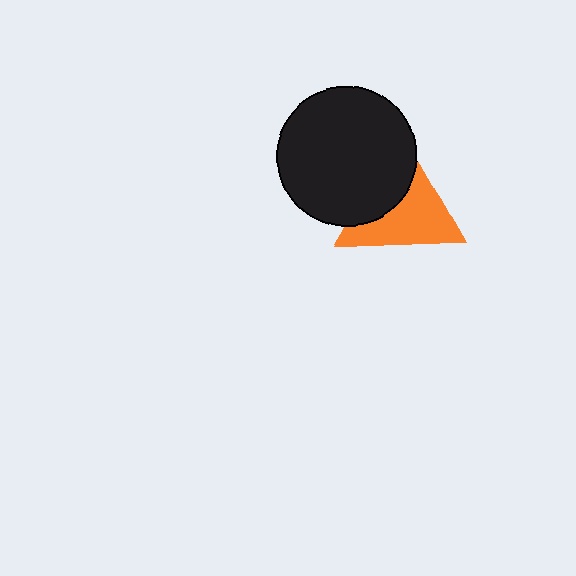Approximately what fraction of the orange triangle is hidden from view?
Roughly 41% of the orange triangle is hidden behind the black circle.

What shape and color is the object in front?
The object in front is a black circle.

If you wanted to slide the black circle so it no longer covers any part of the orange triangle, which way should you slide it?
Slide it toward the upper-left — that is the most direct way to separate the two shapes.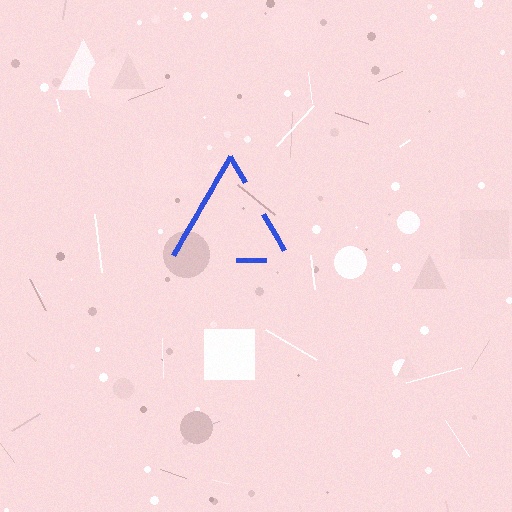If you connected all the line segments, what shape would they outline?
They would outline a triangle.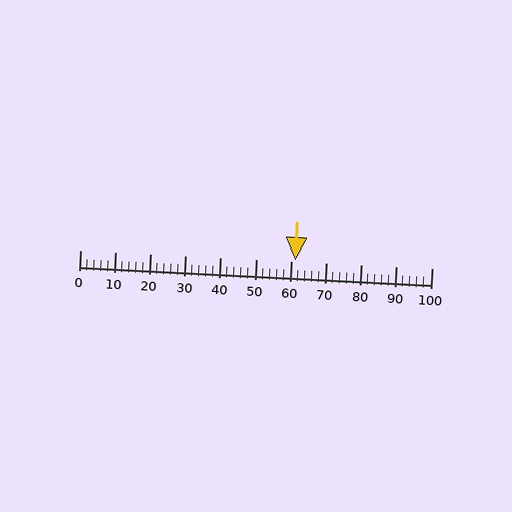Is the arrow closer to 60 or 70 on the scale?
The arrow is closer to 60.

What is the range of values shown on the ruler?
The ruler shows values from 0 to 100.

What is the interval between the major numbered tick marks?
The major tick marks are spaced 10 units apart.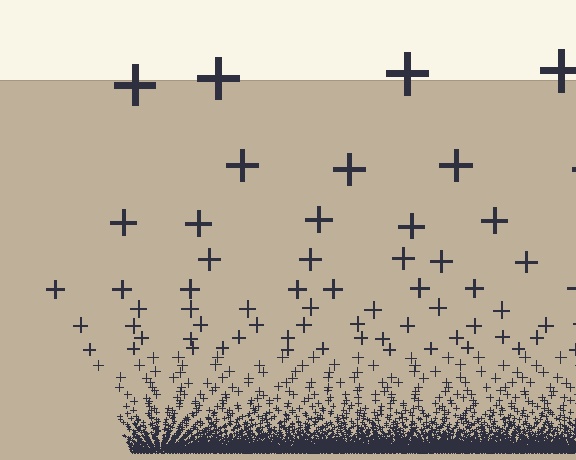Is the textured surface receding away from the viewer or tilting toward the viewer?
The surface appears to tilt toward the viewer. Texture elements get larger and sparser toward the top.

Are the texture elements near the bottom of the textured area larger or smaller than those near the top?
Smaller. The gradient is inverted — elements near the bottom are smaller and denser.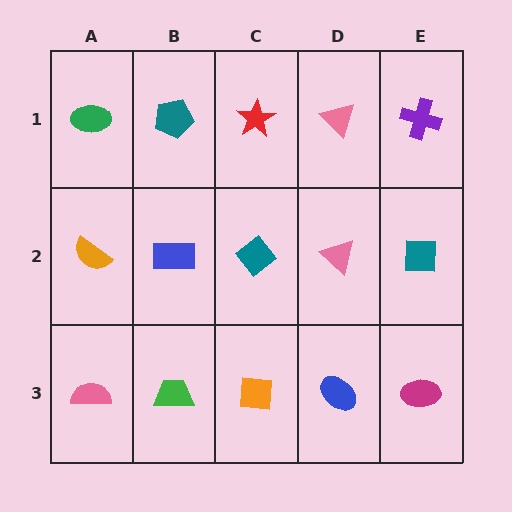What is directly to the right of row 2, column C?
A pink triangle.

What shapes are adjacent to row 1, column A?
An orange semicircle (row 2, column A), a teal pentagon (row 1, column B).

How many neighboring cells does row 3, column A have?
2.